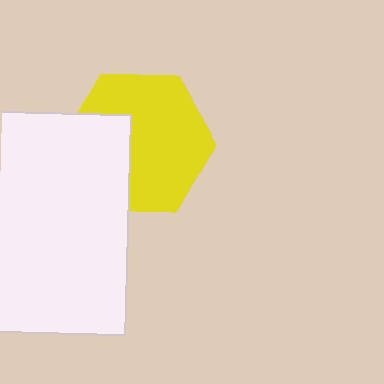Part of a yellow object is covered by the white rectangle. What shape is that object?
It is a hexagon.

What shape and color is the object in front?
The object in front is a white rectangle.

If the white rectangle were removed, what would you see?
You would see the complete yellow hexagon.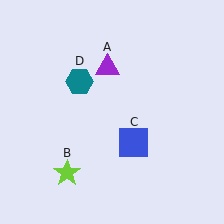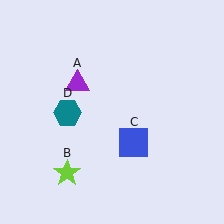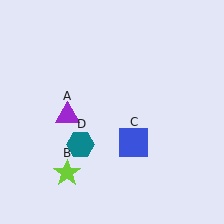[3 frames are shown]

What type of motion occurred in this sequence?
The purple triangle (object A), teal hexagon (object D) rotated counterclockwise around the center of the scene.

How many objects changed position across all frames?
2 objects changed position: purple triangle (object A), teal hexagon (object D).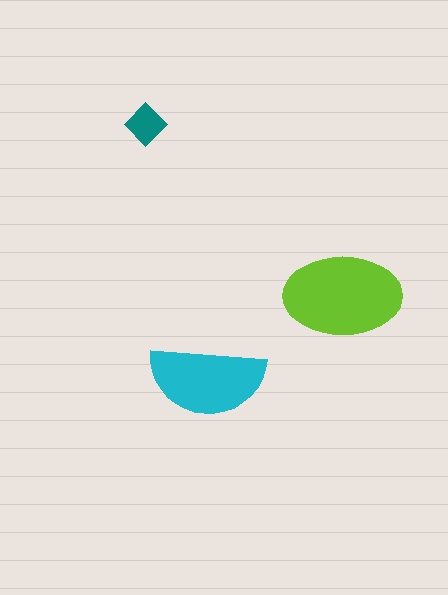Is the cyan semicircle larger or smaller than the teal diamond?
Larger.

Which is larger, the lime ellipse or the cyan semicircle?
The lime ellipse.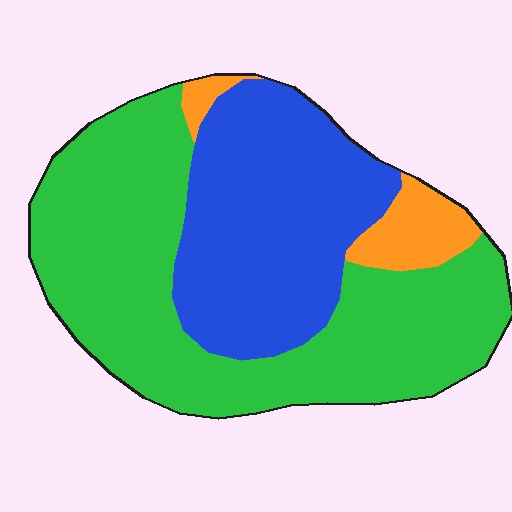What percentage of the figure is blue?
Blue covers roughly 35% of the figure.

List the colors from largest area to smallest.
From largest to smallest: green, blue, orange.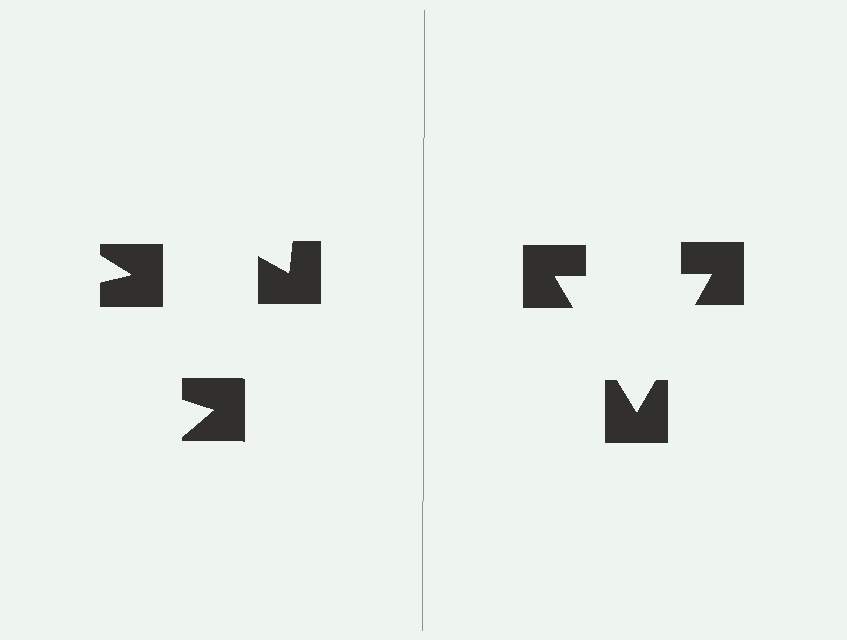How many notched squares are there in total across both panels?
6 — 3 on each side.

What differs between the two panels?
The notched squares are positioned identically on both sides; only the wedge orientations differ. On the right they align to a triangle; on the left they are misaligned.